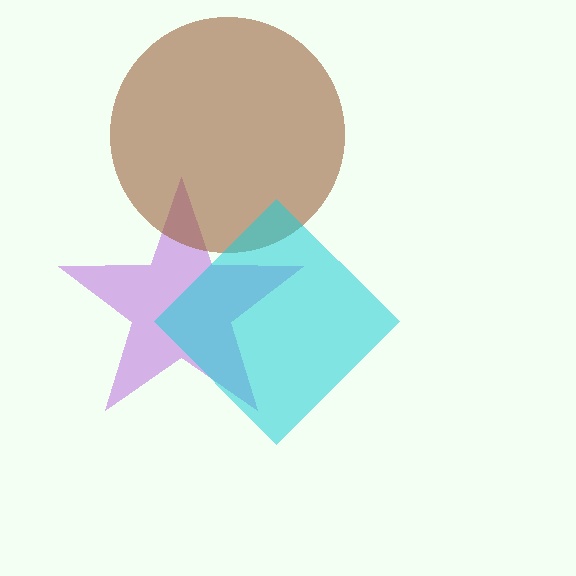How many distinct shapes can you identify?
There are 3 distinct shapes: a purple star, a brown circle, a cyan diamond.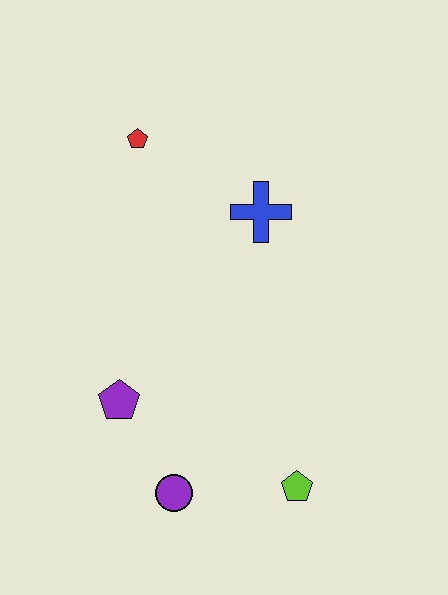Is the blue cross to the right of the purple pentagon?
Yes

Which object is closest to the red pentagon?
The blue cross is closest to the red pentagon.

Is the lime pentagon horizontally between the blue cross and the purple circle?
No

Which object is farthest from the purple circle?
The red pentagon is farthest from the purple circle.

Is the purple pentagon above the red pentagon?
No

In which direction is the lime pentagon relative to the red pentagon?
The lime pentagon is below the red pentagon.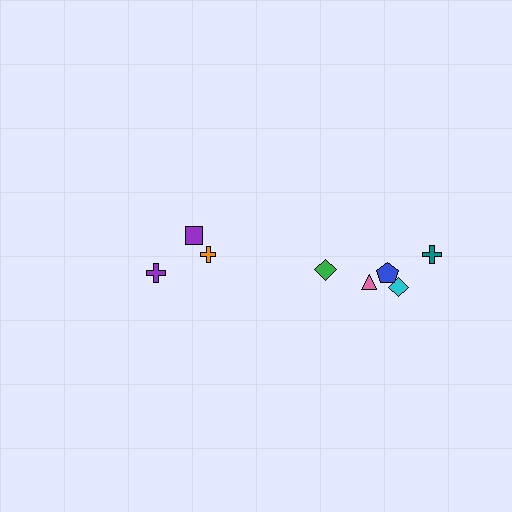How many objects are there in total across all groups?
There are 8 objects.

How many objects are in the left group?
There are 3 objects.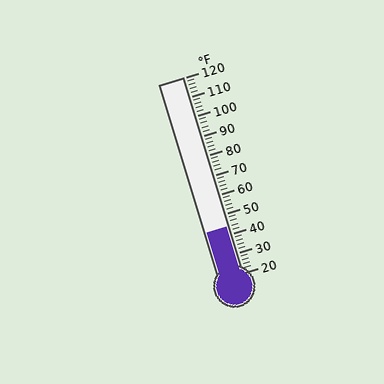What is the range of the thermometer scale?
The thermometer scale ranges from 20°F to 120°F.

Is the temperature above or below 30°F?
The temperature is above 30°F.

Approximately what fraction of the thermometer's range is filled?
The thermometer is filled to approximately 25% of its range.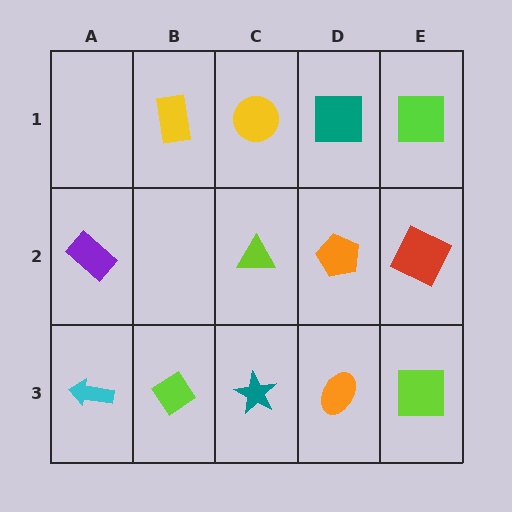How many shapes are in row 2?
4 shapes.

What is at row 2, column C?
A lime triangle.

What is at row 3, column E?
A lime square.